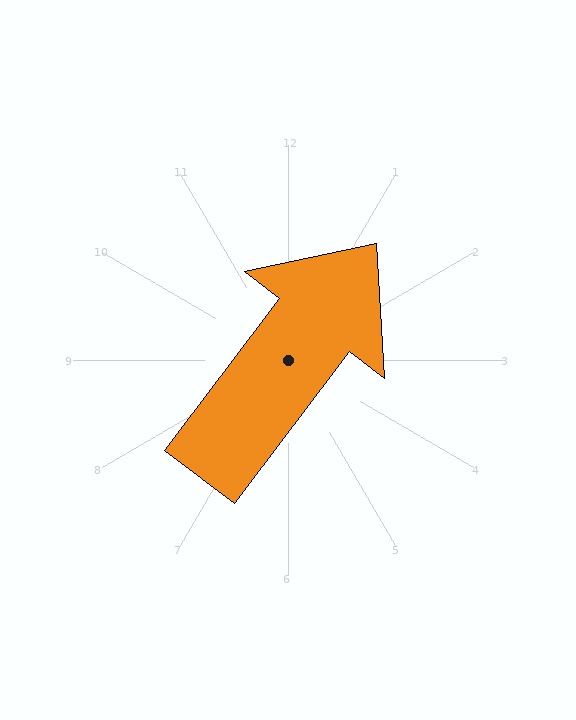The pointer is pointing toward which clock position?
Roughly 1 o'clock.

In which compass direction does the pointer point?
Northeast.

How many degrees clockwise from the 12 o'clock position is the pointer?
Approximately 37 degrees.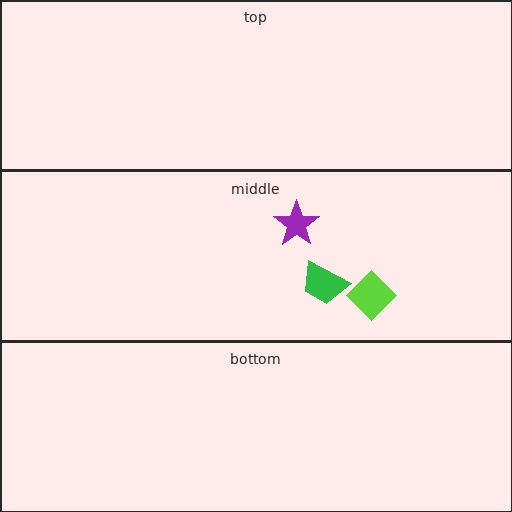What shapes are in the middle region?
The lime diamond, the purple star, the green trapezoid.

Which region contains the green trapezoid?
The middle region.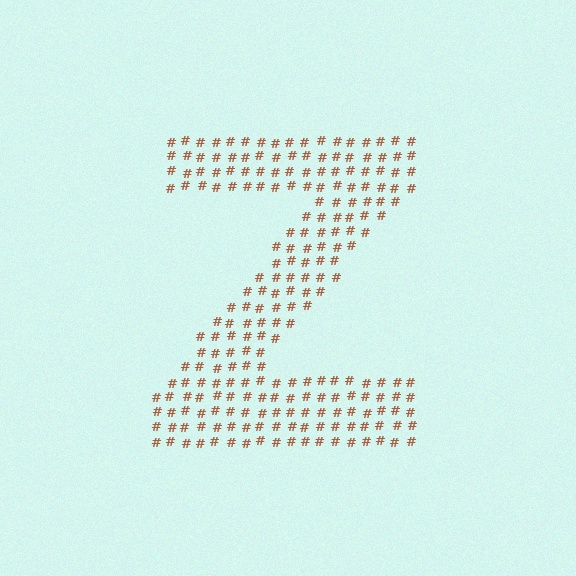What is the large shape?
The large shape is the letter Z.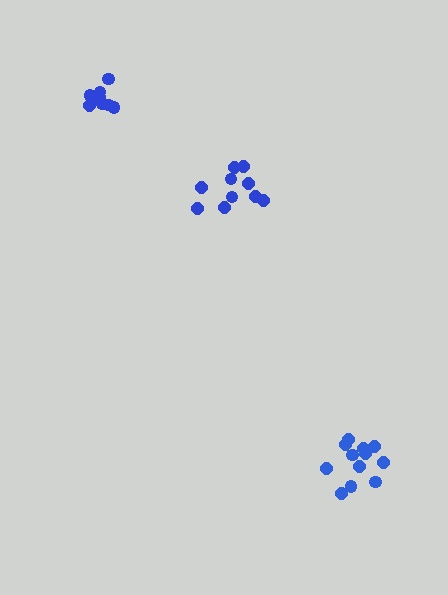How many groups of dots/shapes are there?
There are 3 groups.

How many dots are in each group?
Group 1: 12 dots, Group 2: 10 dots, Group 3: 9 dots (31 total).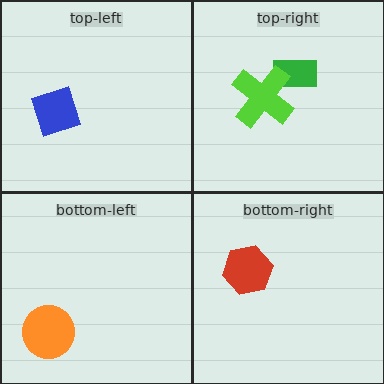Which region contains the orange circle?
The bottom-left region.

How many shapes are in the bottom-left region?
1.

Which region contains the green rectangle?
The top-right region.